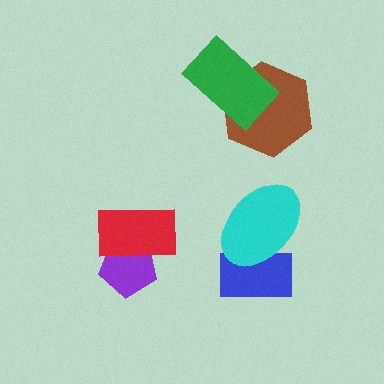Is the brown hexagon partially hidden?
Yes, it is partially covered by another shape.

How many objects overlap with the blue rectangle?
1 object overlaps with the blue rectangle.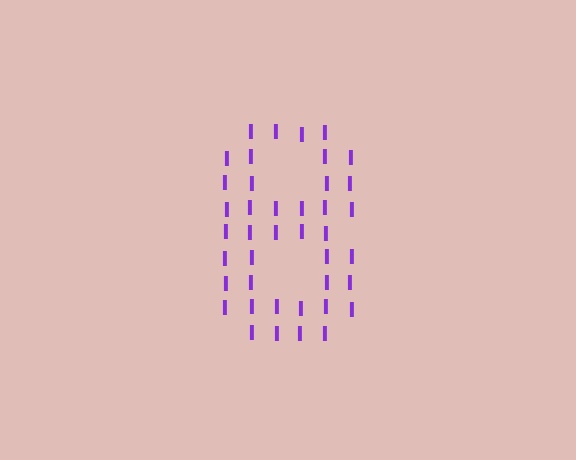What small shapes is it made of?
It is made of small letter I's.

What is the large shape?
The large shape is the digit 8.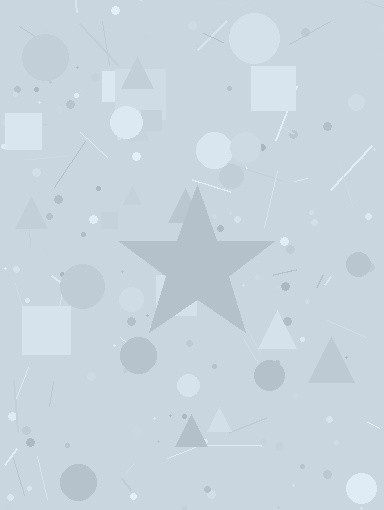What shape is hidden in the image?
A star is hidden in the image.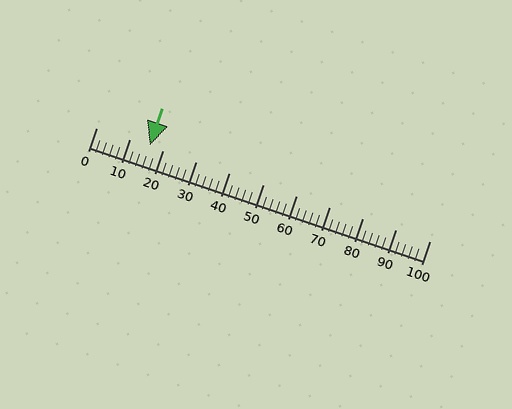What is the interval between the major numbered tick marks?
The major tick marks are spaced 10 units apart.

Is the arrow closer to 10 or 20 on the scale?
The arrow is closer to 20.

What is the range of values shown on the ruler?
The ruler shows values from 0 to 100.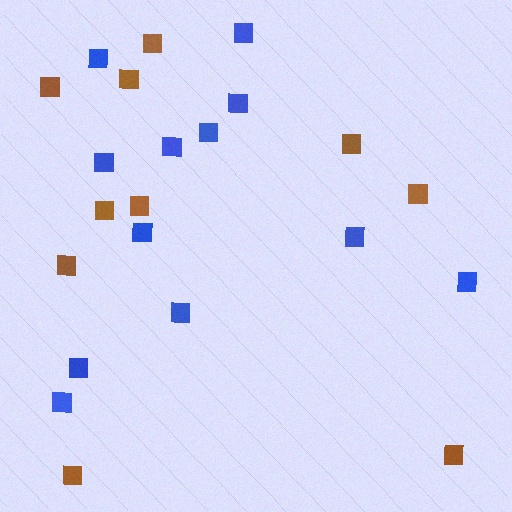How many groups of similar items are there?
There are 2 groups: one group of brown squares (10) and one group of blue squares (12).